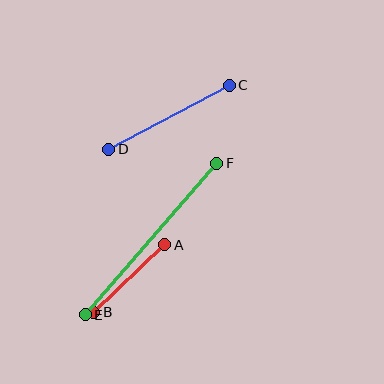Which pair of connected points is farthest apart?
Points E and F are farthest apart.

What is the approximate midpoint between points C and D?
The midpoint is at approximately (169, 117) pixels.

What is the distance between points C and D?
The distance is approximately 136 pixels.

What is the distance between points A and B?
The distance is approximately 98 pixels.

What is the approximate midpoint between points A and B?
The midpoint is at approximately (129, 278) pixels.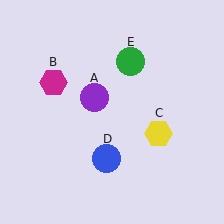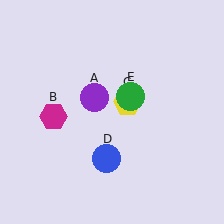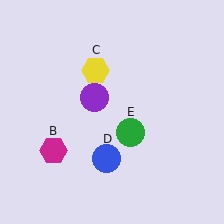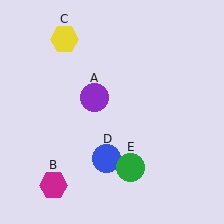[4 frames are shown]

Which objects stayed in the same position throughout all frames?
Purple circle (object A) and blue circle (object D) remained stationary.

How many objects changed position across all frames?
3 objects changed position: magenta hexagon (object B), yellow hexagon (object C), green circle (object E).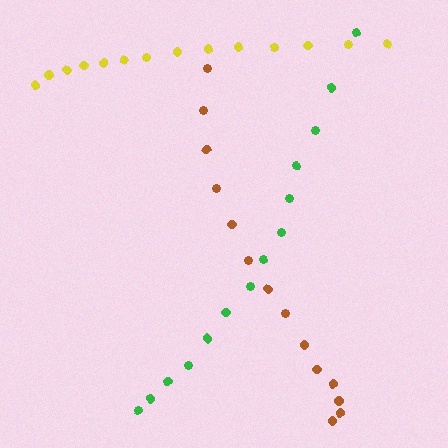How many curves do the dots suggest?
There are 3 distinct paths.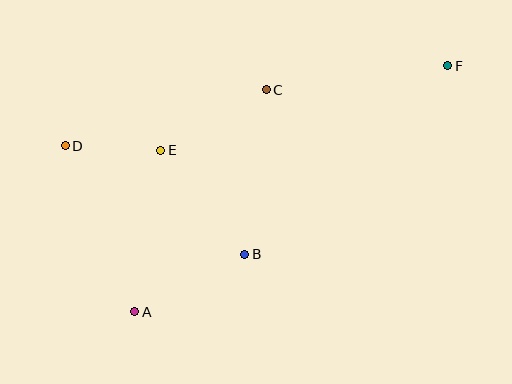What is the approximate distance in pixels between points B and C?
The distance between B and C is approximately 166 pixels.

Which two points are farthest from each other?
Points A and F are farthest from each other.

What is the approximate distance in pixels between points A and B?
The distance between A and B is approximately 124 pixels.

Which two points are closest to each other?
Points D and E are closest to each other.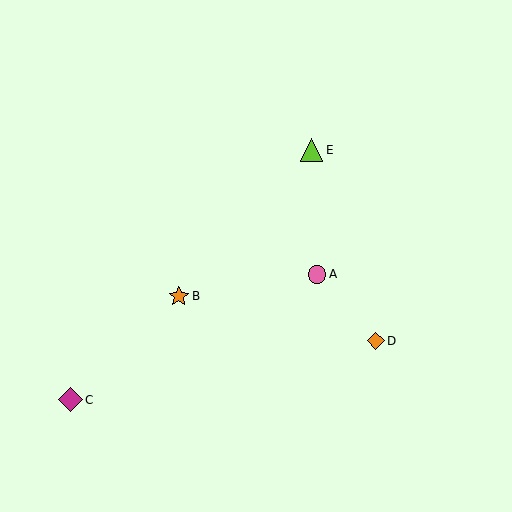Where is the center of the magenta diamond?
The center of the magenta diamond is at (71, 400).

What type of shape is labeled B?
Shape B is an orange star.